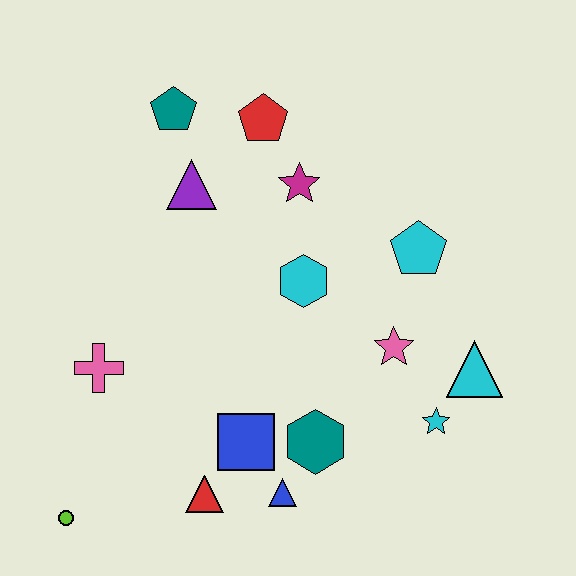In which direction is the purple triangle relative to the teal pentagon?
The purple triangle is below the teal pentagon.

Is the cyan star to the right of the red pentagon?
Yes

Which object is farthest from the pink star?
The lime circle is farthest from the pink star.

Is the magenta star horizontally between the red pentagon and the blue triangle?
No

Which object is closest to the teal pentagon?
The purple triangle is closest to the teal pentagon.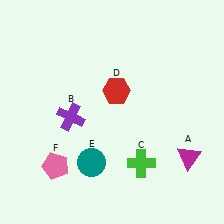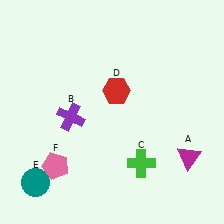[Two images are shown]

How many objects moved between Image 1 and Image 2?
1 object moved between the two images.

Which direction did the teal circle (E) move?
The teal circle (E) moved left.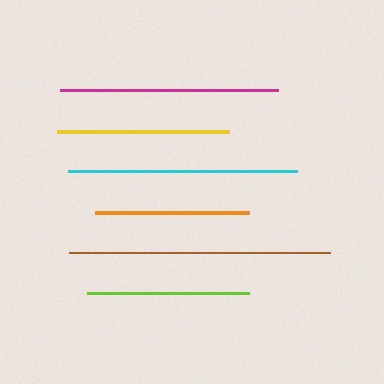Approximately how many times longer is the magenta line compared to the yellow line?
The magenta line is approximately 1.3 times the length of the yellow line.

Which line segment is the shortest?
The orange line is the shortest at approximately 154 pixels.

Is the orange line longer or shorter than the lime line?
The lime line is longer than the orange line.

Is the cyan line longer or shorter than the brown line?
The brown line is longer than the cyan line.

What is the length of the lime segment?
The lime segment is approximately 162 pixels long.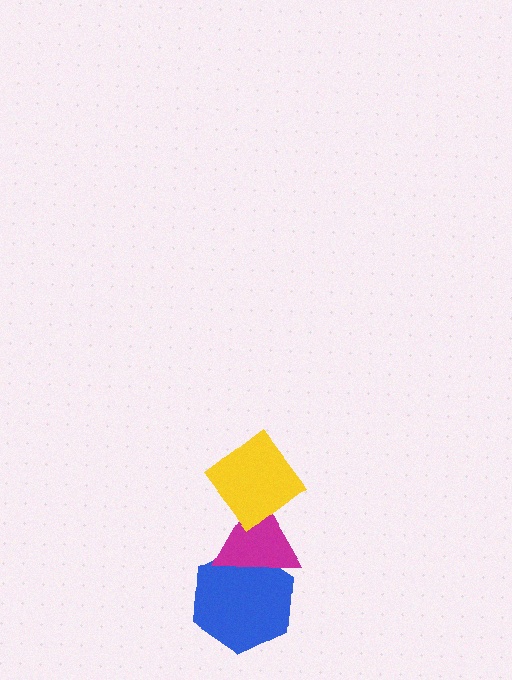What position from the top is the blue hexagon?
The blue hexagon is 3rd from the top.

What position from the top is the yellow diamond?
The yellow diamond is 1st from the top.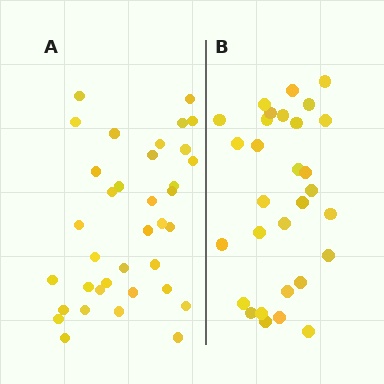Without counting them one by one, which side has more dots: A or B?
Region A (the left region) has more dots.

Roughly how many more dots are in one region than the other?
Region A has about 6 more dots than region B.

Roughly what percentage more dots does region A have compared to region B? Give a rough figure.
About 20% more.